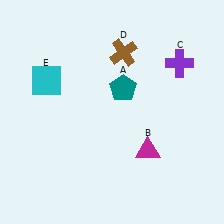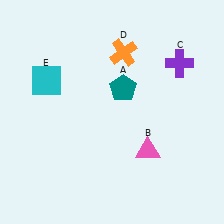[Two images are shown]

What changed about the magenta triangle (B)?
In Image 1, B is magenta. In Image 2, it changed to pink.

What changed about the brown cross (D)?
In Image 1, D is brown. In Image 2, it changed to orange.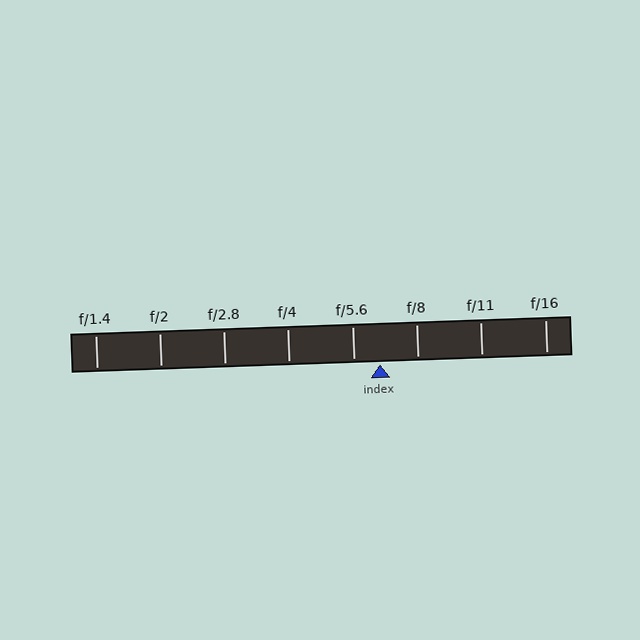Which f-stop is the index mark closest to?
The index mark is closest to f/5.6.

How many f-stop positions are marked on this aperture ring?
There are 8 f-stop positions marked.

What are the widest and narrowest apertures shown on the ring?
The widest aperture shown is f/1.4 and the narrowest is f/16.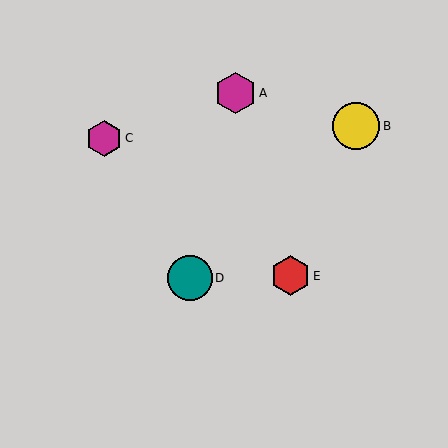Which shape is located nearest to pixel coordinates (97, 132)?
The magenta hexagon (labeled C) at (104, 138) is nearest to that location.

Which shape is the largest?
The yellow circle (labeled B) is the largest.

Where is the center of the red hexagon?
The center of the red hexagon is at (291, 276).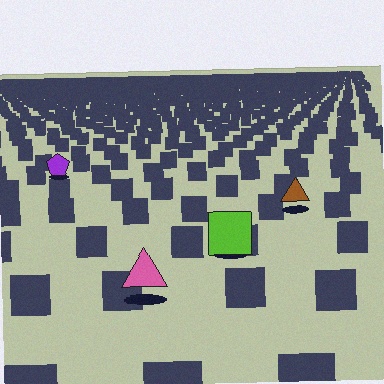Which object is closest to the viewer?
The pink triangle is closest. The texture marks near it are larger and more spread out.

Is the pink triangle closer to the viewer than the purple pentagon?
Yes. The pink triangle is closer — you can tell from the texture gradient: the ground texture is coarser near it.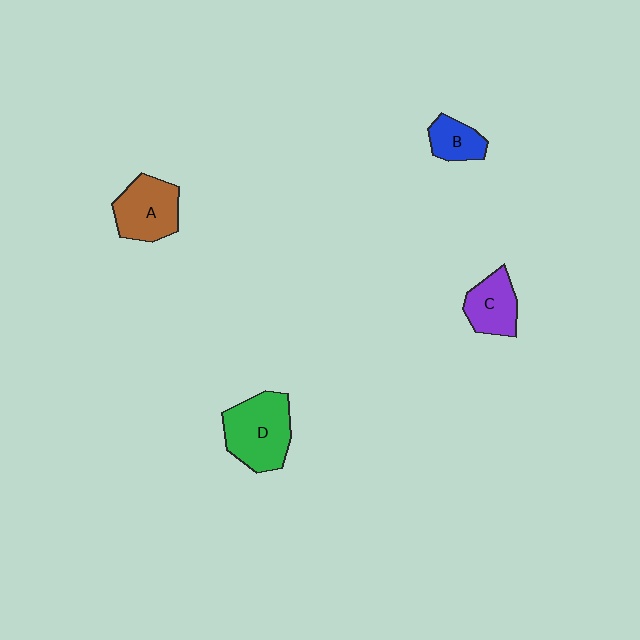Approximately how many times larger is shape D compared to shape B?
Approximately 2.1 times.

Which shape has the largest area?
Shape D (green).